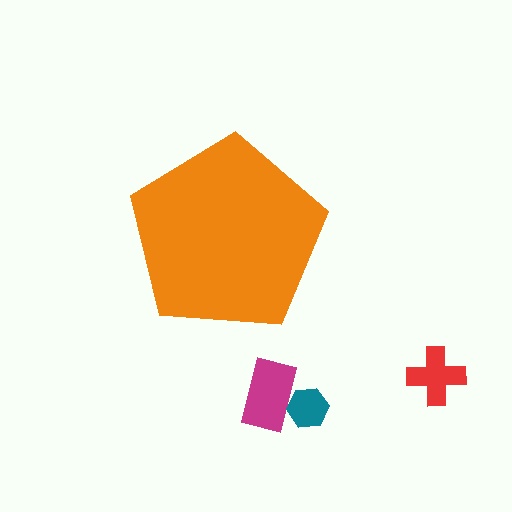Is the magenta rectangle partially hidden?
No, the magenta rectangle is fully visible.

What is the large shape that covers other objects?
An orange pentagon.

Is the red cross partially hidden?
No, the red cross is fully visible.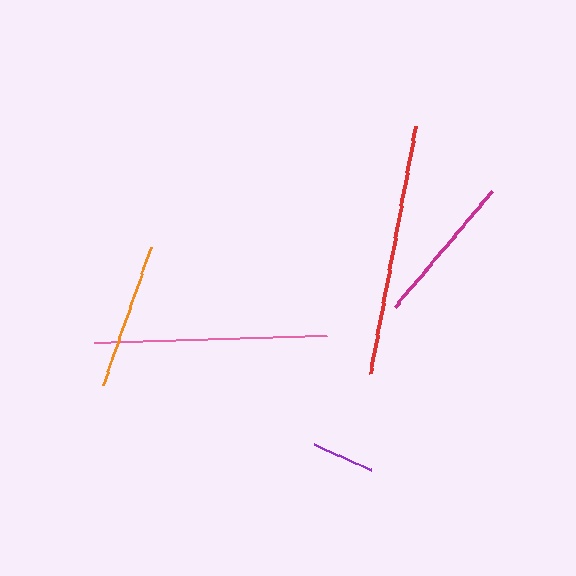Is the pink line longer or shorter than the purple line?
The pink line is longer than the purple line.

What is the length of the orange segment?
The orange segment is approximately 146 pixels long.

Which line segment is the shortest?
The purple line is the shortest at approximately 62 pixels.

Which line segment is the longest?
The red line is the longest at approximately 252 pixels.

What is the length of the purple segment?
The purple segment is approximately 62 pixels long.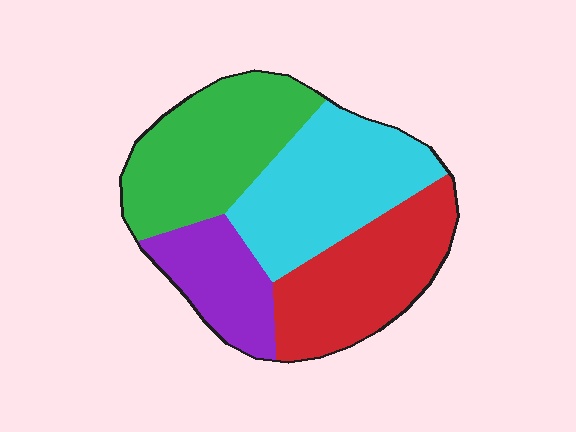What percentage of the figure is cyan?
Cyan takes up between a sixth and a third of the figure.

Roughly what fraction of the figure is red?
Red covers about 25% of the figure.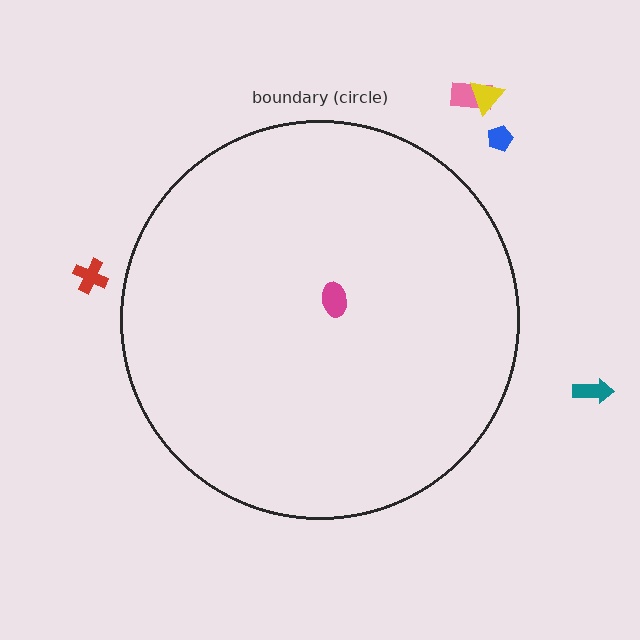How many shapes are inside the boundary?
1 inside, 5 outside.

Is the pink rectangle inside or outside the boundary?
Outside.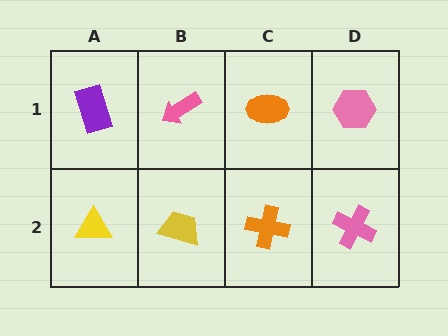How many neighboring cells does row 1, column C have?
3.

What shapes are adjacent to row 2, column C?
An orange ellipse (row 1, column C), a yellow trapezoid (row 2, column B), a pink cross (row 2, column D).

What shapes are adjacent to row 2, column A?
A purple rectangle (row 1, column A), a yellow trapezoid (row 2, column B).